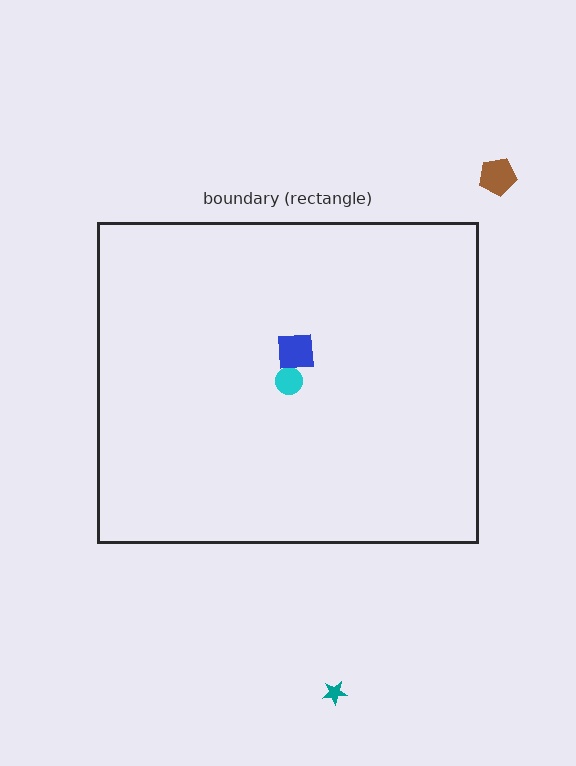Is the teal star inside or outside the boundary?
Outside.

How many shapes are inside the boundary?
2 inside, 2 outside.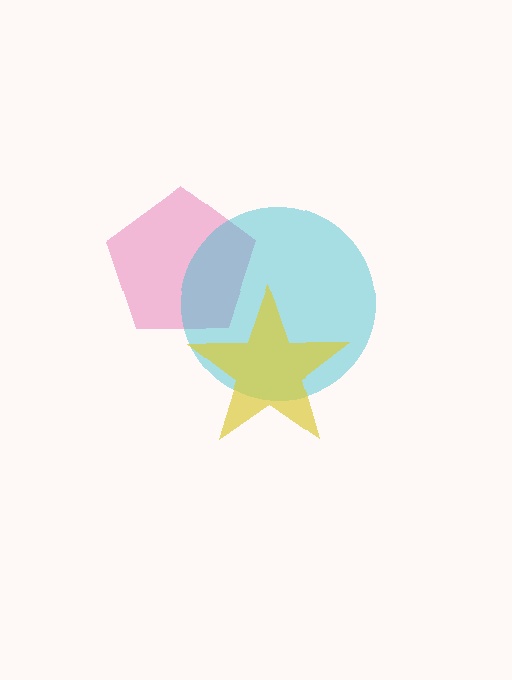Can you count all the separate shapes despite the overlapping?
Yes, there are 3 separate shapes.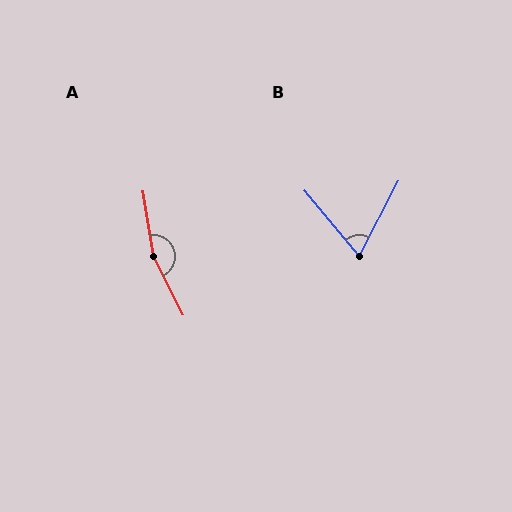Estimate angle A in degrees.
Approximately 162 degrees.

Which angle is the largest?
A, at approximately 162 degrees.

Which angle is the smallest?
B, at approximately 67 degrees.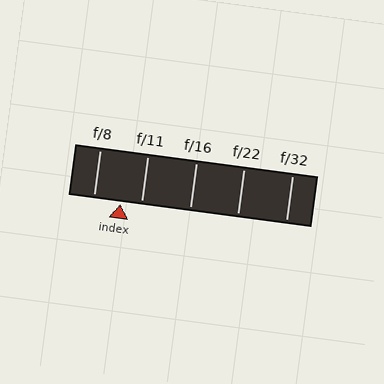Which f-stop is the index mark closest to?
The index mark is closest to f/11.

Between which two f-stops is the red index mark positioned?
The index mark is between f/8 and f/11.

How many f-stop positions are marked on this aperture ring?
There are 5 f-stop positions marked.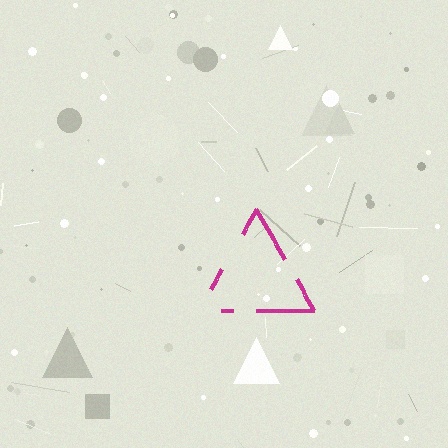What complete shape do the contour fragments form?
The contour fragments form a triangle.